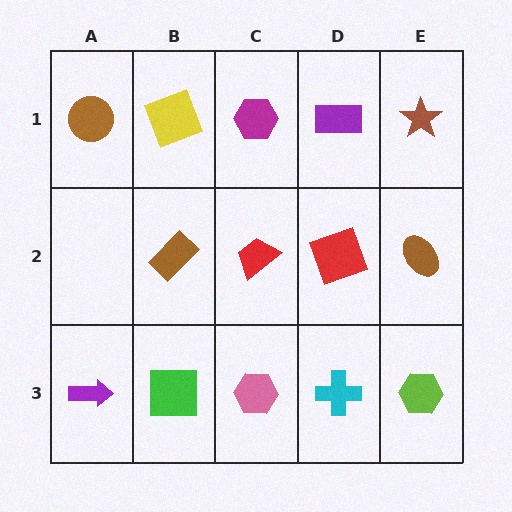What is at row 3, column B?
A green square.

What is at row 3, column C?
A pink hexagon.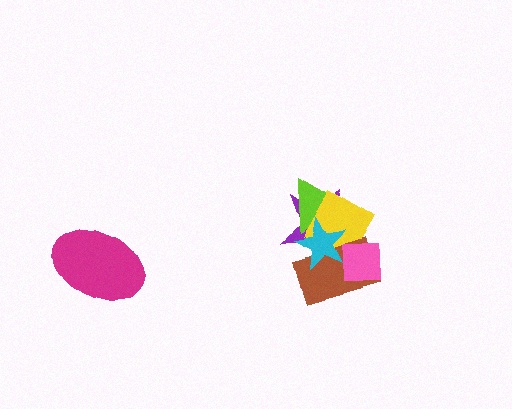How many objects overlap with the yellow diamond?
5 objects overlap with the yellow diamond.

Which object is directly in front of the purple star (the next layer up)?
The lime triangle is directly in front of the purple star.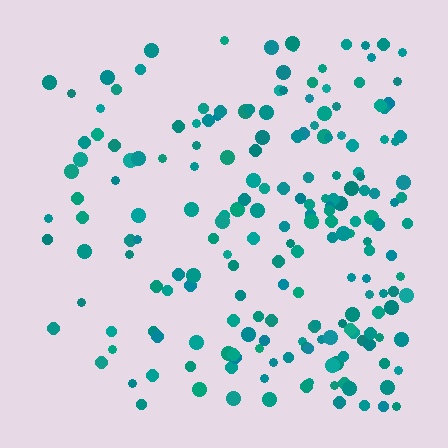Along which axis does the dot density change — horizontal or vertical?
Horizontal.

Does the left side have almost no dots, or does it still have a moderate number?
Still a moderate number, just noticeably fewer than the right.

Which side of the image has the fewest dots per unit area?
The left.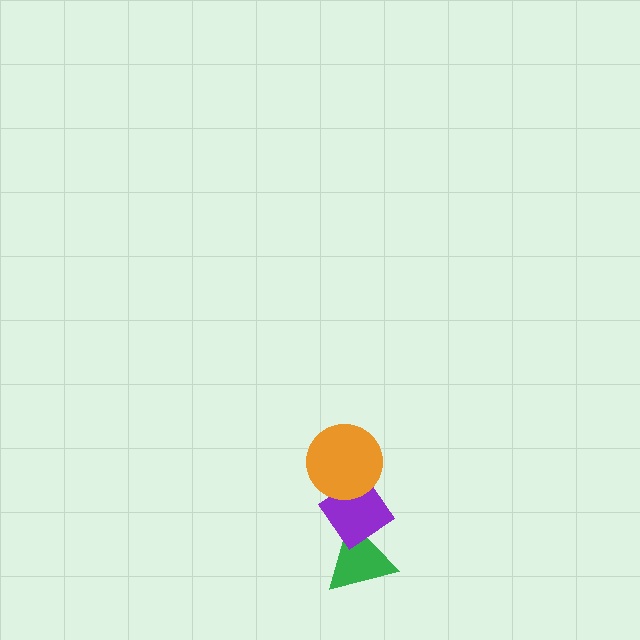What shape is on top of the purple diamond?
The orange circle is on top of the purple diamond.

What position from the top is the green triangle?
The green triangle is 3rd from the top.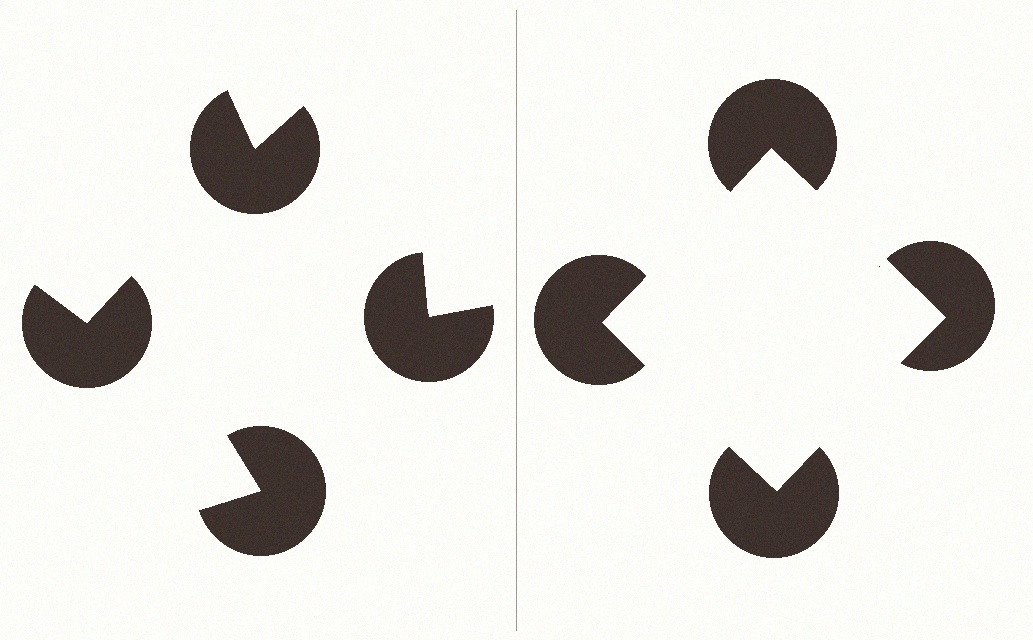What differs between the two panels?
The pac-man discs are positioned identically on both sides; only the wedge orientations differ. On the right they align to a square; on the left they are misaligned.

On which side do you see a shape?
An illusory square appears on the right side. On the left side the wedge cuts are rotated, so no coherent shape forms.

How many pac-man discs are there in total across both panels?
8 — 4 on each side.